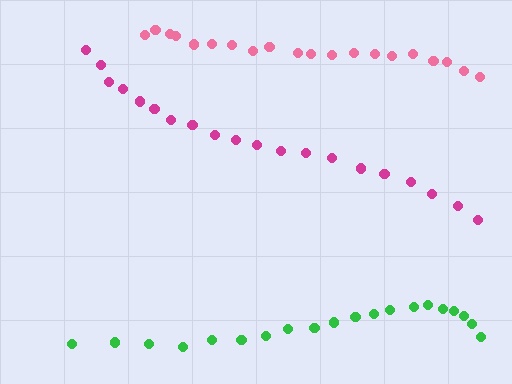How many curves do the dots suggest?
There are 3 distinct paths.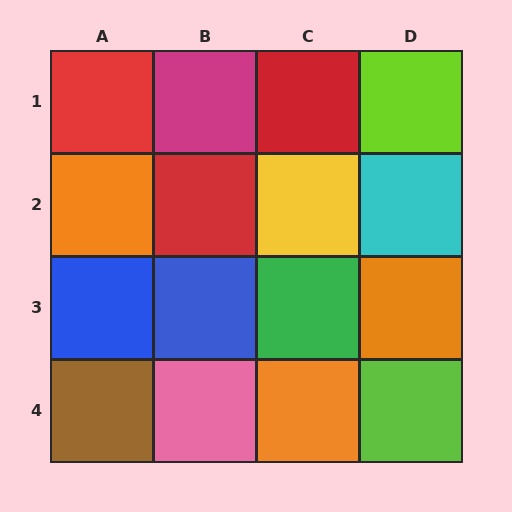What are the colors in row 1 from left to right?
Red, magenta, red, lime.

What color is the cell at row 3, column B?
Blue.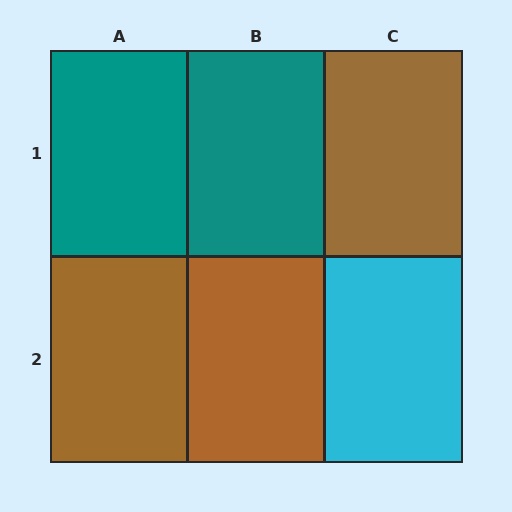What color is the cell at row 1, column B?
Teal.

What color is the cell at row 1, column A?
Teal.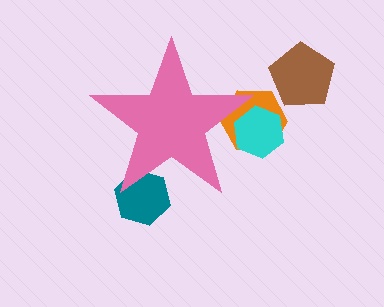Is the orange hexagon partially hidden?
Yes, the orange hexagon is partially hidden behind the pink star.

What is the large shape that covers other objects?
A pink star.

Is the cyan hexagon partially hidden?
Yes, the cyan hexagon is partially hidden behind the pink star.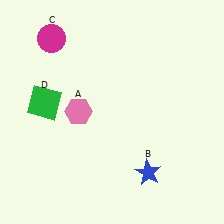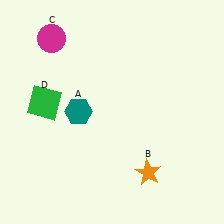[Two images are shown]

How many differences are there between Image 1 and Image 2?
There are 2 differences between the two images.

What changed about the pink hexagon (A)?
In Image 1, A is pink. In Image 2, it changed to teal.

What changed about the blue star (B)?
In Image 1, B is blue. In Image 2, it changed to orange.